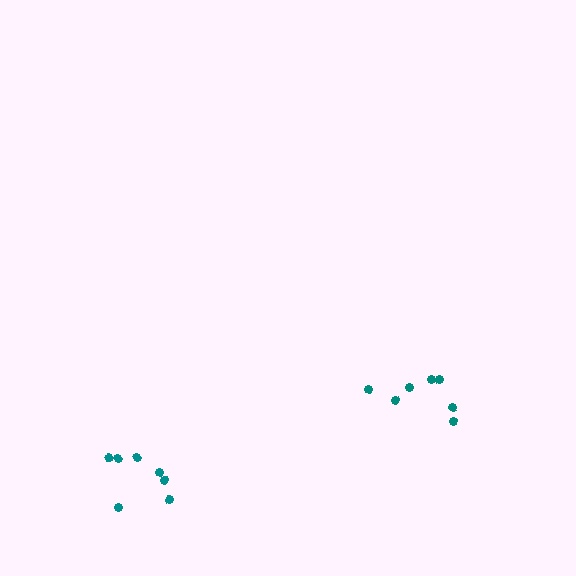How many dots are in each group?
Group 1: 7 dots, Group 2: 7 dots (14 total).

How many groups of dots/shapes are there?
There are 2 groups.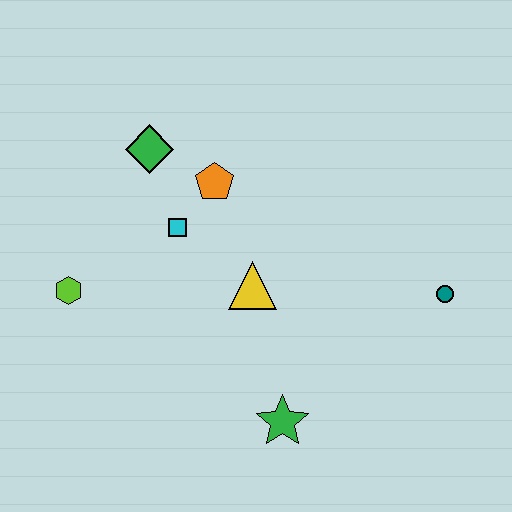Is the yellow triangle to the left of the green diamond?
No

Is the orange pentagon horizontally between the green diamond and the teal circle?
Yes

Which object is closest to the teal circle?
The yellow triangle is closest to the teal circle.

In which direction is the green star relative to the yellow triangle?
The green star is below the yellow triangle.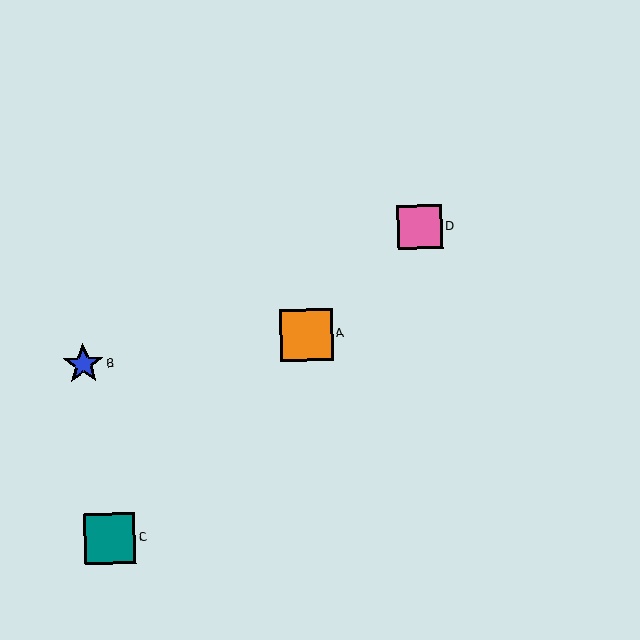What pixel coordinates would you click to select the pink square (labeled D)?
Click at (419, 227) to select the pink square D.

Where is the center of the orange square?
The center of the orange square is at (306, 335).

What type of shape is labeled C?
Shape C is a teal square.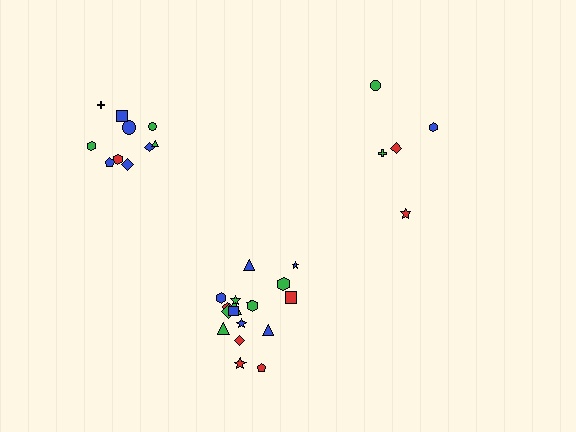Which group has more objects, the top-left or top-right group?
The top-left group.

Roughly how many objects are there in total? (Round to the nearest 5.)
Roughly 35 objects in total.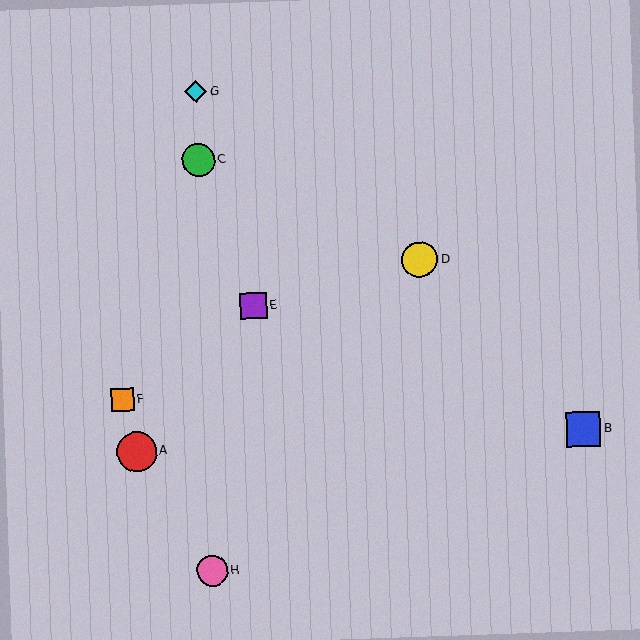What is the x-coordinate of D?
Object D is at x≈420.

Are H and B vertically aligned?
No, H is at x≈212 and B is at x≈583.